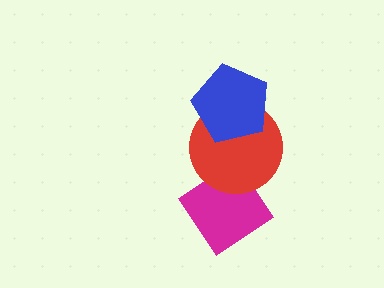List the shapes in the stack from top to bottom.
From top to bottom: the blue pentagon, the red circle, the magenta diamond.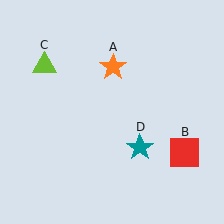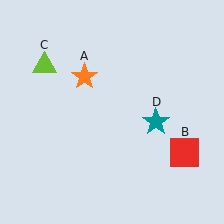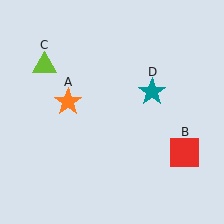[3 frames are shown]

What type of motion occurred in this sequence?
The orange star (object A), teal star (object D) rotated counterclockwise around the center of the scene.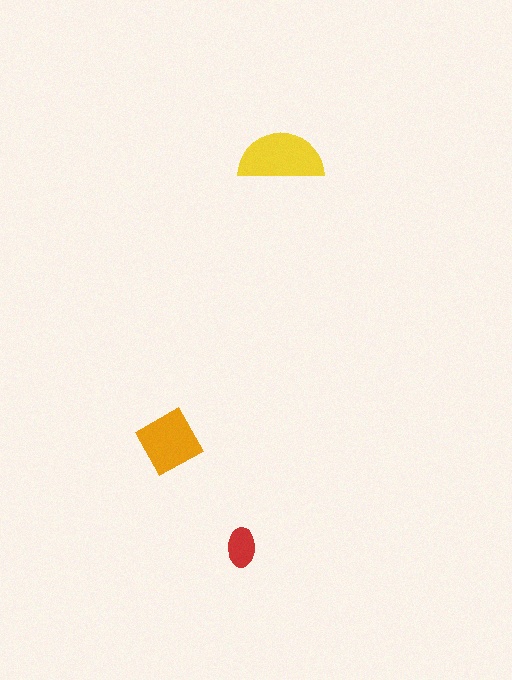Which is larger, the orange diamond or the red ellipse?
The orange diamond.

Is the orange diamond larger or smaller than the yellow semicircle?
Smaller.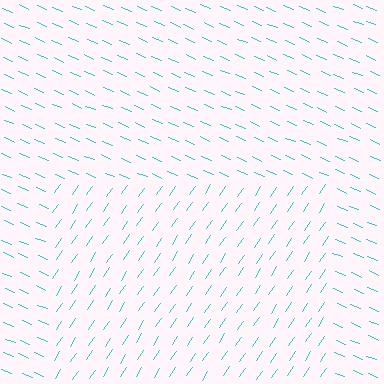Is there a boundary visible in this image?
Yes, there is a texture boundary formed by a change in line orientation.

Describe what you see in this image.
The image is filled with small cyan line segments. A rectangle region in the image has lines oriented differently from the surrounding lines, creating a visible texture boundary.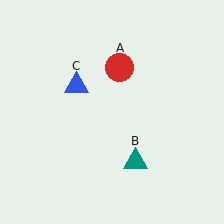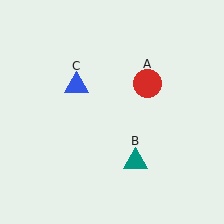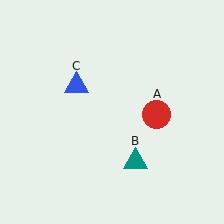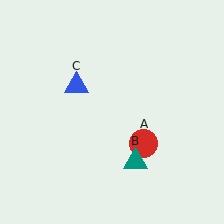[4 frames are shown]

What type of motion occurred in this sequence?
The red circle (object A) rotated clockwise around the center of the scene.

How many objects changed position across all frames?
1 object changed position: red circle (object A).